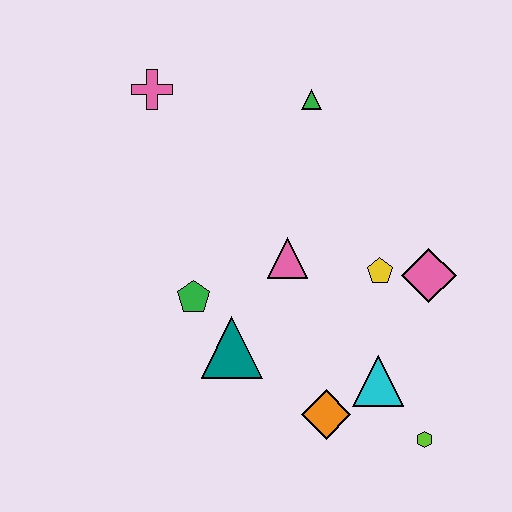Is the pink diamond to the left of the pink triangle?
No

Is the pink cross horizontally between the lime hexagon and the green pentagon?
No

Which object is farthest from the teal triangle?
The pink cross is farthest from the teal triangle.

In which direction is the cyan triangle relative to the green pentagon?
The cyan triangle is to the right of the green pentagon.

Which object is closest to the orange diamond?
The cyan triangle is closest to the orange diamond.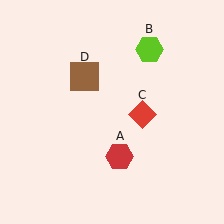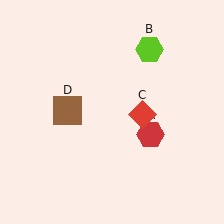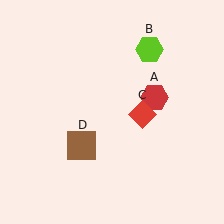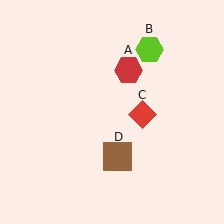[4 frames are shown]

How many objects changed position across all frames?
2 objects changed position: red hexagon (object A), brown square (object D).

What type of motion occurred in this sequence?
The red hexagon (object A), brown square (object D) rotated counterclockwise around the center of the scene.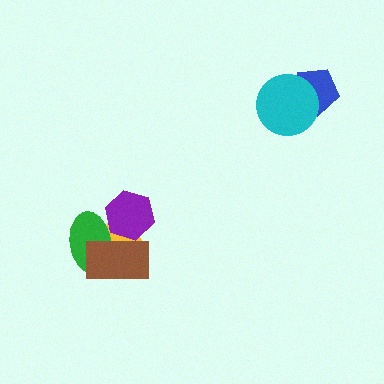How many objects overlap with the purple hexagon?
3 objects overlap with the purple hexagon.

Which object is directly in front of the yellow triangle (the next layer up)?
The purple hexagon is directly in front of the yellow triangle.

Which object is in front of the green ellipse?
The brown rectangle is in front of the green ellipse.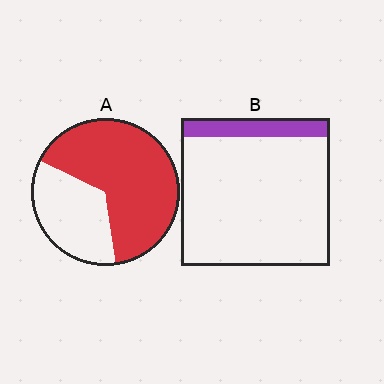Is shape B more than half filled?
No.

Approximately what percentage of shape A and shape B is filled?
A is approximately 65% and B is approximately 15%.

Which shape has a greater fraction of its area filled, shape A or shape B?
Shape A.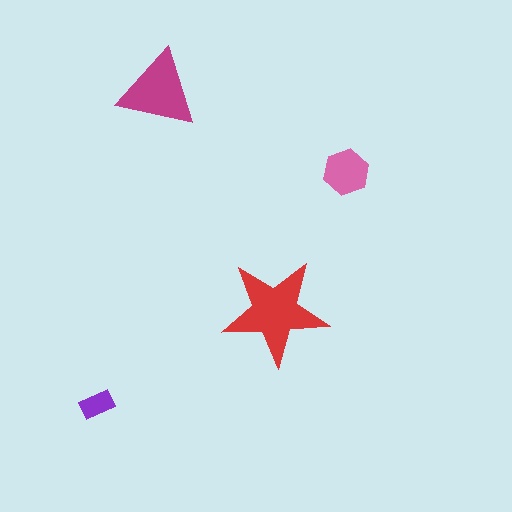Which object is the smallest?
The purple rectangle.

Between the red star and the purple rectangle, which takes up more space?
The red star.